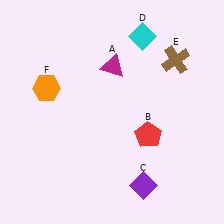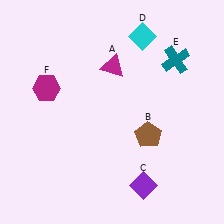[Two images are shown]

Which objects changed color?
B changed from red to brown. E changed from brown to teal. F changed from orange to magenta.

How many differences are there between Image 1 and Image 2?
There are 3 differences between the two images.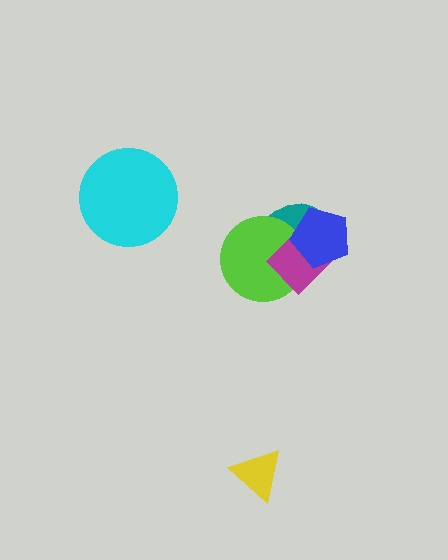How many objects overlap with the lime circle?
3 objects overlap with the lime circle.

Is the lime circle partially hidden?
Yes, it is partially covered by another shape.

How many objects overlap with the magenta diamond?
3 objects overlap with the magenta diamond.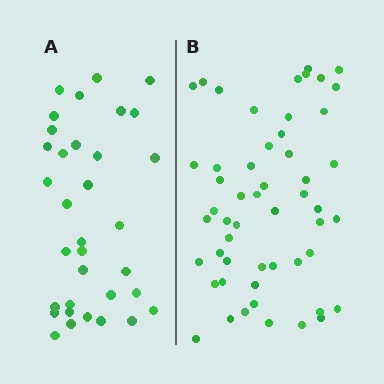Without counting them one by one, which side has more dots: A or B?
Region B (the right region) has more dots.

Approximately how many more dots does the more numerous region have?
Region B has approximately 20 more dots than region A.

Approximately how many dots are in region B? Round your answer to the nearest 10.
About 50 dots. (The exact count is 53, which rounds to 50.)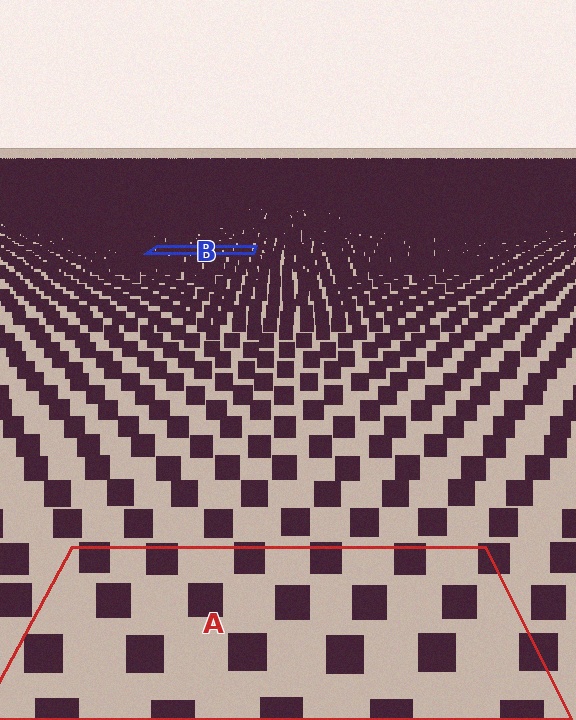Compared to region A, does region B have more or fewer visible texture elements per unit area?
Region B has more texture elements per unit area — they are packed more densely because it is farther away.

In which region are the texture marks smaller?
The texture marks are smaller in region B, because it is farther away.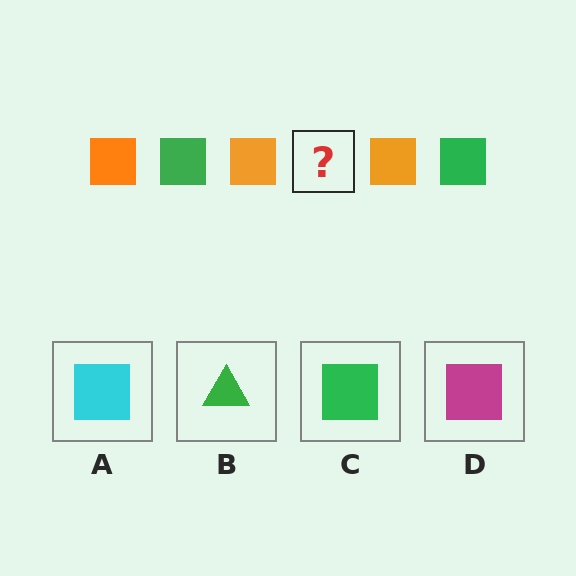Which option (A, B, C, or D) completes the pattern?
C.